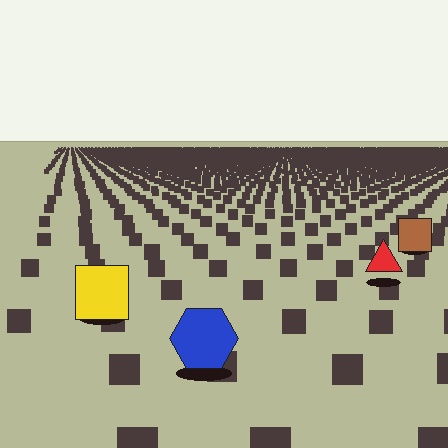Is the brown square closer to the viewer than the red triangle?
No. The red triangle is closer — you can tell from the texture gradient: the ground texture is coarser near it.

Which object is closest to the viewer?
The blue hexagon is closest. The texture marks near it are larger and more spread out.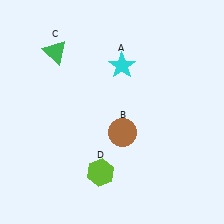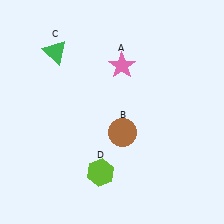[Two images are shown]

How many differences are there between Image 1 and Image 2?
There is 1 difference between the two images.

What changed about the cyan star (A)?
In Image 1, A is cyan. In Image 2, it changed to pink.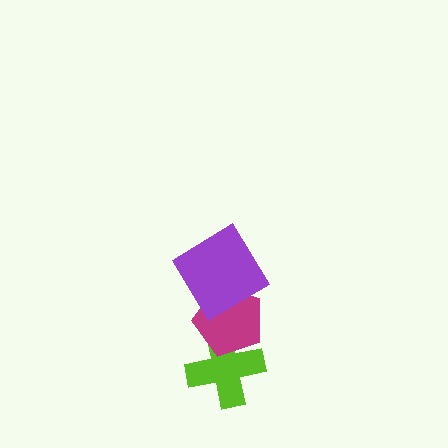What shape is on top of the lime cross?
The magenta pentagon is on top of the lime cross.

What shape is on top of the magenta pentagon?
The purple diamond is on top of the magenta pentagon.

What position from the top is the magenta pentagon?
The magenta pentagon is 2nd from the top.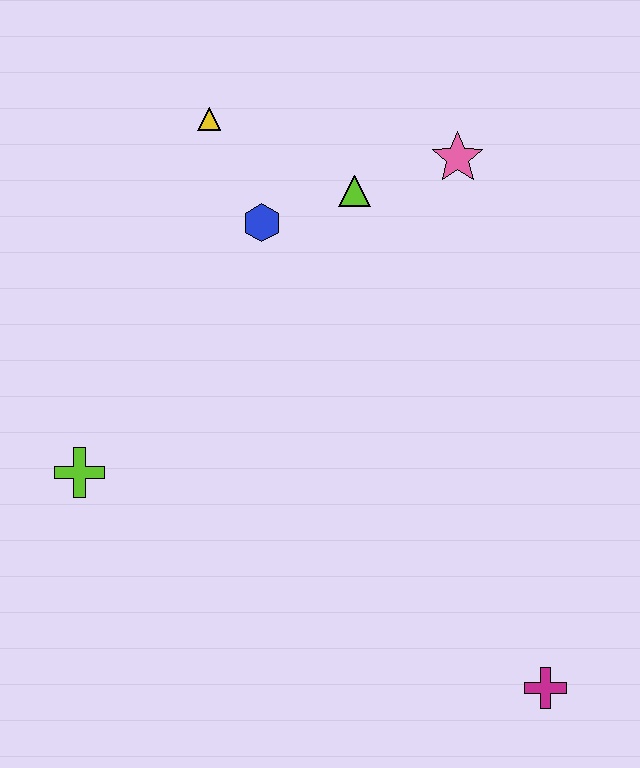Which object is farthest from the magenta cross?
The yellow triangle is farthest from the magenta cross.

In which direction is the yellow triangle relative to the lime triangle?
The yellow triangle is to the left of the lime triangle.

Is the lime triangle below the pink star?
Yes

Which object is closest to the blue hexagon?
The lime triangle is closest to the blue hexagon.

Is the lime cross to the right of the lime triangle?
No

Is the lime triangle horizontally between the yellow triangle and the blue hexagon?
No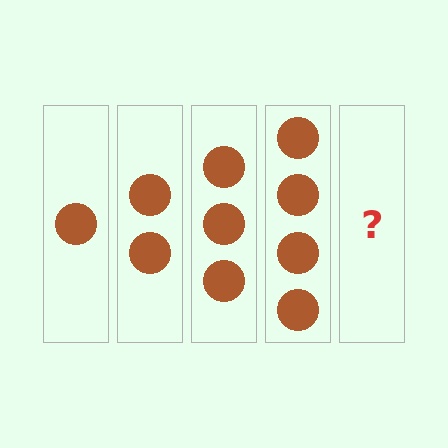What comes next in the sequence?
The next element should be 5 circles.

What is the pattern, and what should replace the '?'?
The pattern is that each step adds one more circle. The '?' should be 5 circles.